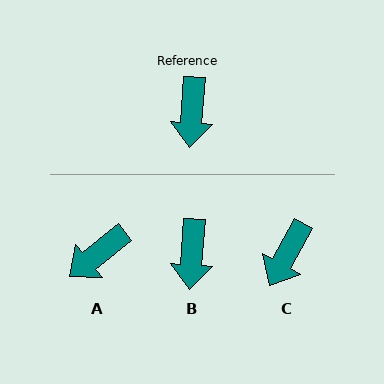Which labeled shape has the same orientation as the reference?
B.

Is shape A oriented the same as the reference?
No, it is off by about 47 degrees.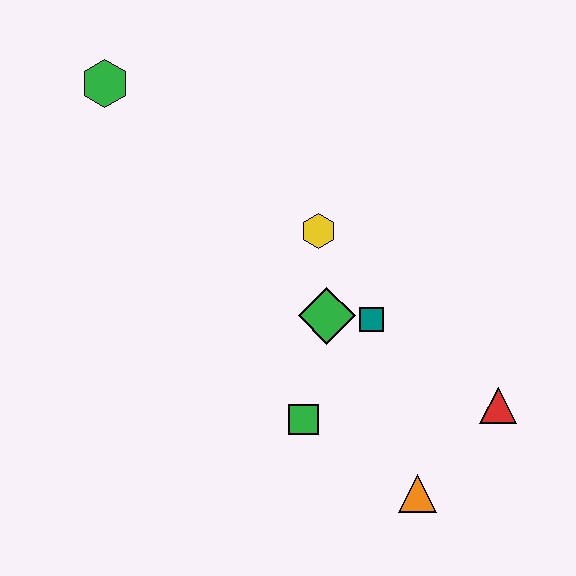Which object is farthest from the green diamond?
The green hexagon is farthest from the green diamond.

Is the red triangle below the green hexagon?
Yes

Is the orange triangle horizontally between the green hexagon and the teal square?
No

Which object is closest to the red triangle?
The orange triangle is closest to the red triangle.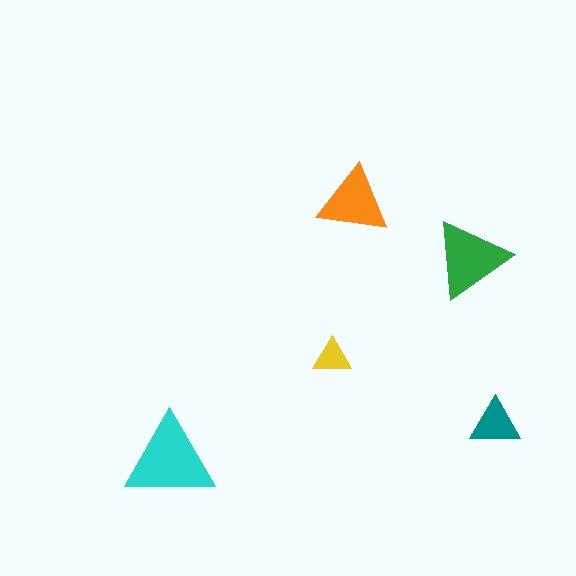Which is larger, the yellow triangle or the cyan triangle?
The cyan one.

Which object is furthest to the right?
The teal triangle is rightmost.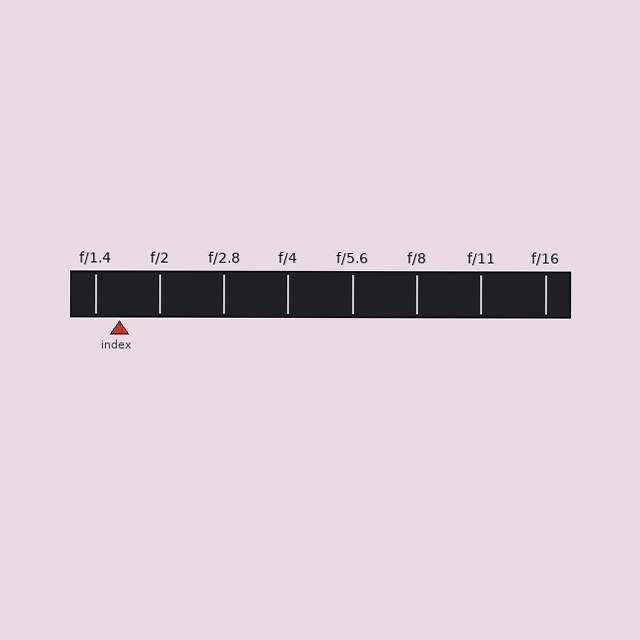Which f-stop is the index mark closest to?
The index mark is closest to f/1.4.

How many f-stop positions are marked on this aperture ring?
There are 8 f-stop positions marked.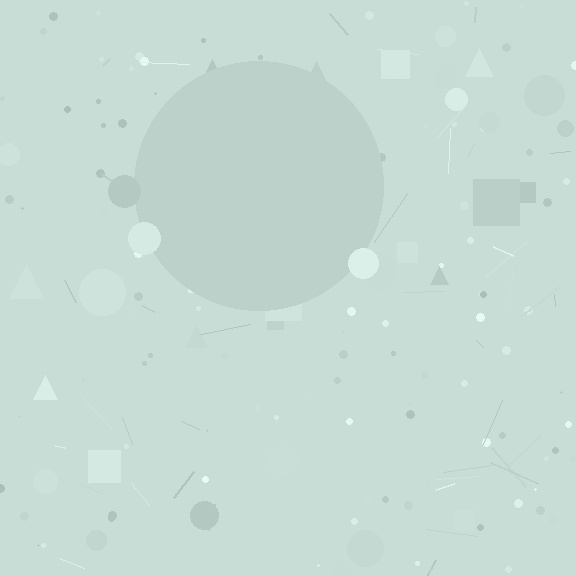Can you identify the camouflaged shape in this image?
The camouflaged shape is a circle.